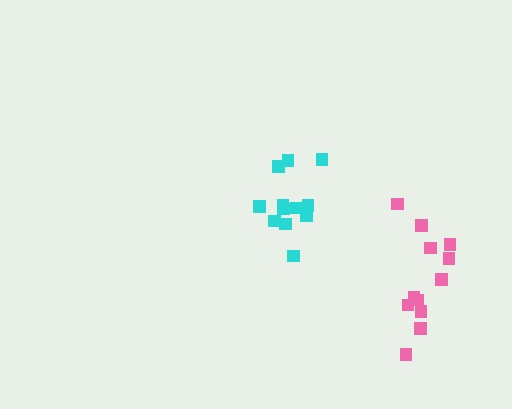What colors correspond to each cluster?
The clusters are colored: cyan, pink.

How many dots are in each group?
Group 1: 12 dots, Group 2: 12 dots (24 total).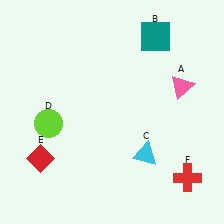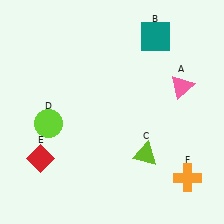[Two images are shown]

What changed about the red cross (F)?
In Image 1, F is red. In Image 2, it changed to orange.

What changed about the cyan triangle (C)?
In Image 1, C is cyan. In Image 2, it changed to lime.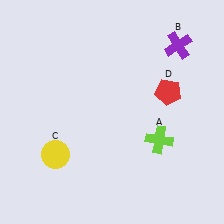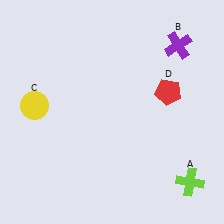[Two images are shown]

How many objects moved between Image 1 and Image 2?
2 objects moved between the two images.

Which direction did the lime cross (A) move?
The lime cross (A) moved down.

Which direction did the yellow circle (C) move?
The yellow circle (C) moved up.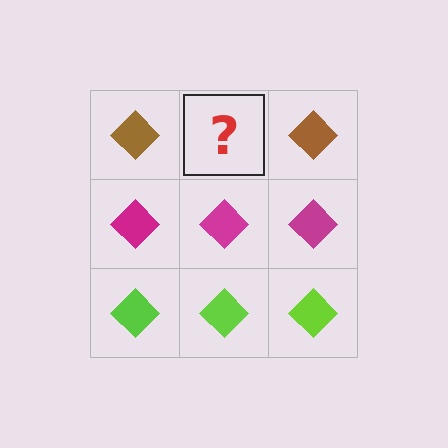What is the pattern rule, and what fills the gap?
The rule is that each row has a consistent color. The gap should be filled with a brown diamond.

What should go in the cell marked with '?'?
The missing cell should contain a brown diamond.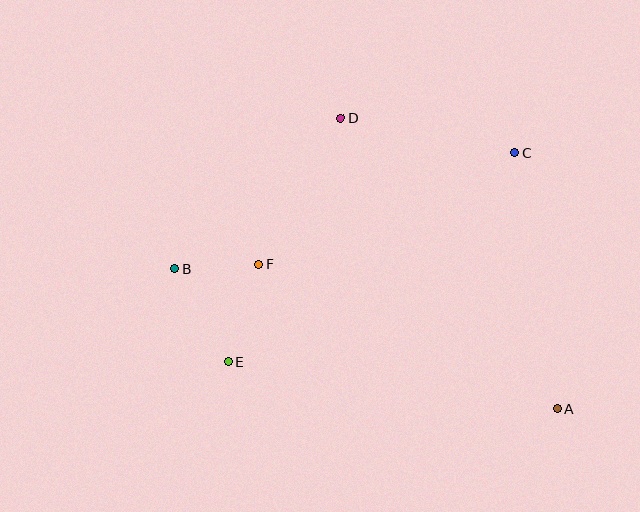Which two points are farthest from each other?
Points A and B are farthest from each other.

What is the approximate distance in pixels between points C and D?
The distance between C and D is approximately 177 pixels.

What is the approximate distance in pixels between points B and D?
The distance between B and D is approximately 224 pixels.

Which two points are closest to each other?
Points B and F are closest to each other.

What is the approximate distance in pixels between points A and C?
The distance between A and C is approximately 260 pixels.